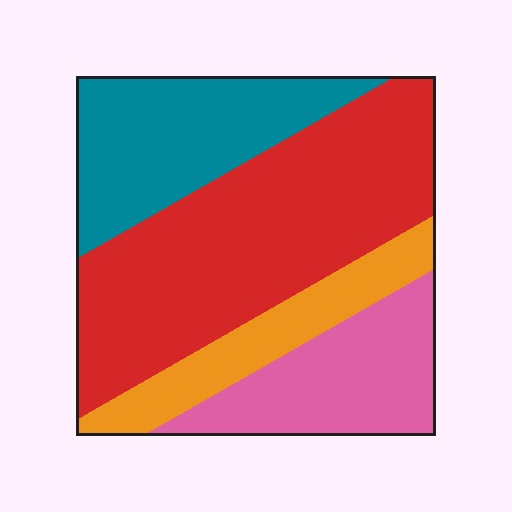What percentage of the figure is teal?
Teal takes up about one quarter (1/4) of the figure.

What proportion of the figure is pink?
Pink takes up less than a quarter of the figure.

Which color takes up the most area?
Red, at roughly 45%.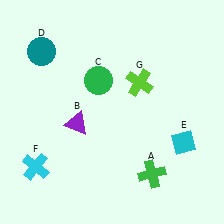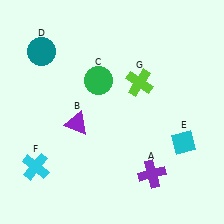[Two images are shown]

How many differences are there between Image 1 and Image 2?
There is 1 difference between the two images.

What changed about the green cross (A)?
In Image 1, A is green. In Image 2, it changed to purple.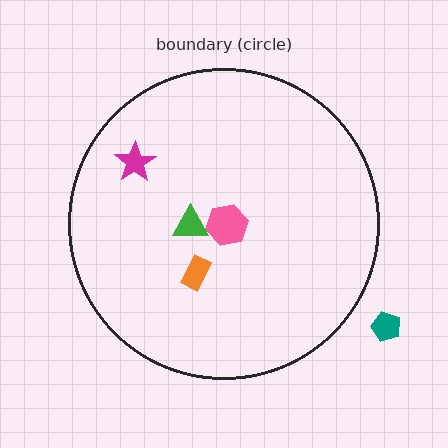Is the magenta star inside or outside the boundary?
Inside.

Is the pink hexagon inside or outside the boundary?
Inside.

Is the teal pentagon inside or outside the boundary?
Outside.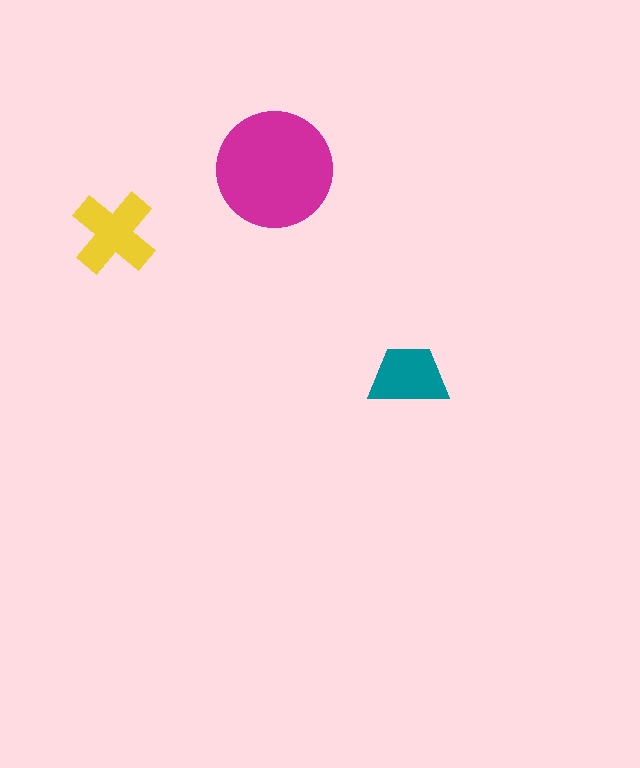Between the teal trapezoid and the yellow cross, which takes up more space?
The yellow cross.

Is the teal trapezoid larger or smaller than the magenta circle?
Smaller.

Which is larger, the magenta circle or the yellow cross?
The magenta circle.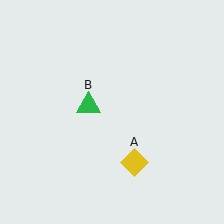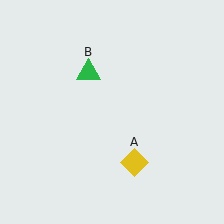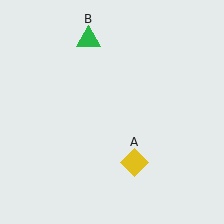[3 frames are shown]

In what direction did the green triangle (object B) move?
The green triangle (object B) moved up.